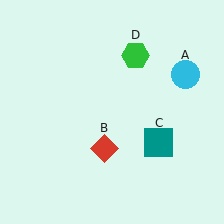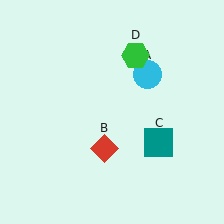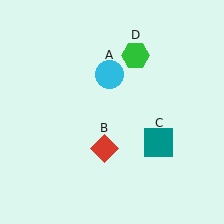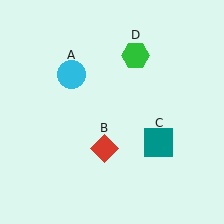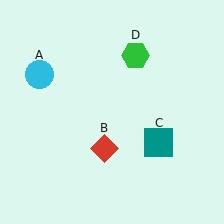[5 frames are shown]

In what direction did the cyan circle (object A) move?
The cyan circle (object A) moved left.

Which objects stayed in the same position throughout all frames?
Red diamond (object B) and teal square (object C) and green hexagon (object D) remained stationary.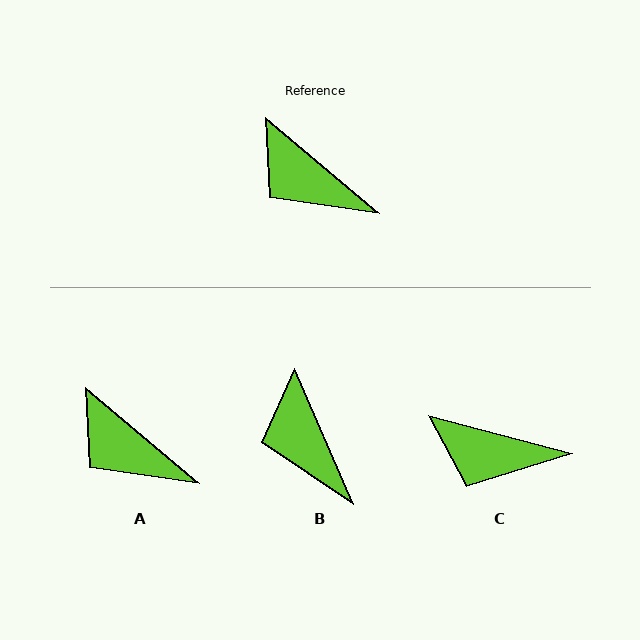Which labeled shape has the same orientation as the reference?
A.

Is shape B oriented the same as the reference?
No, it is off by about 27 degrees.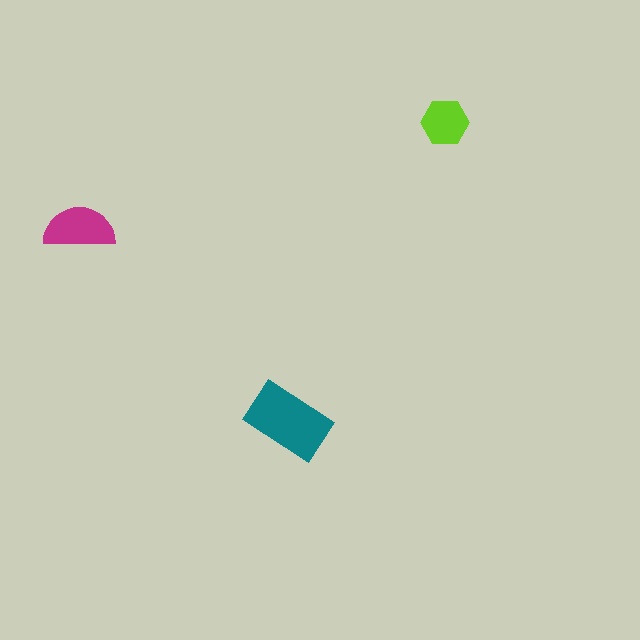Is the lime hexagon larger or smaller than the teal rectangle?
Smaller.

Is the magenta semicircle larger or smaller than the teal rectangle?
Smaller.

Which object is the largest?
The teal rectangle.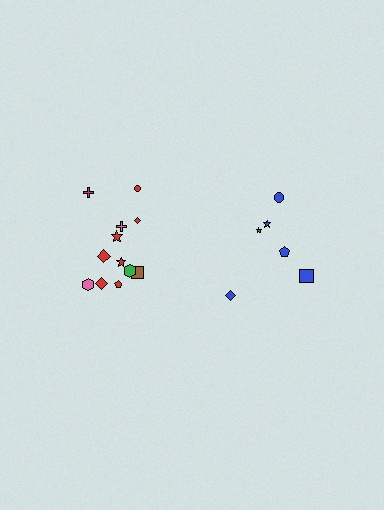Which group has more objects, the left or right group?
The left group.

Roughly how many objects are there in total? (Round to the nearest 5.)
Roughly 20 objects in total.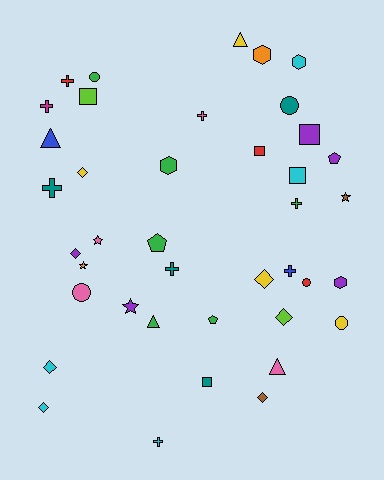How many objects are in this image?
There are 40 objects.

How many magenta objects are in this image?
There is 1 magenta object.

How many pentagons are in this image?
There are 3 pentagons.